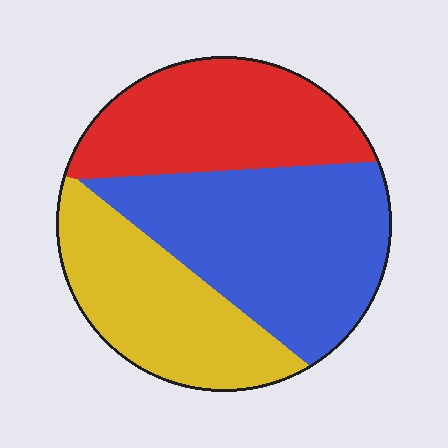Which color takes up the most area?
Blue, at roughly 40%.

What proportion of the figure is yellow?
Yellow takes up about one quarter (1/4) of the figure.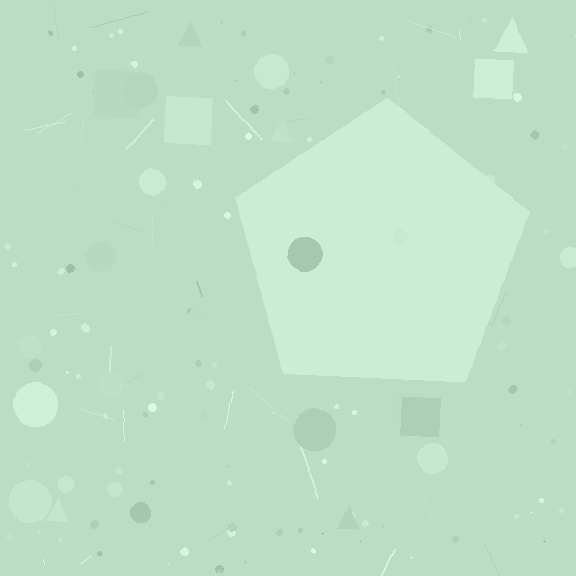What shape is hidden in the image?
A pentagon is hidden in the image.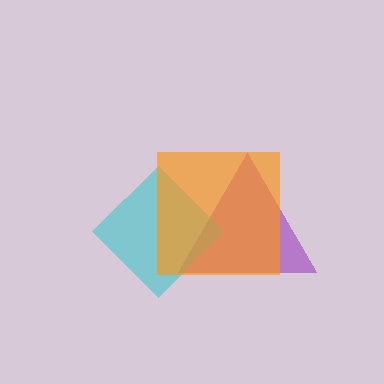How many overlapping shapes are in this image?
There are 3 overlapping shapes in the image.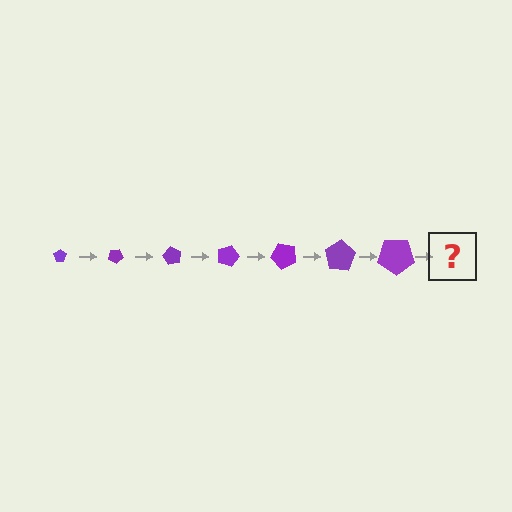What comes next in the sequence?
The next element should be a pentagon, larger than the previous one and rotated 210 degrees from the start.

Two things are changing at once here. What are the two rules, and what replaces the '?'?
The two rules are that the pentagon grows larger each step and it rotates 30 degrees each step. The '?' should be a pentagon, larger than the previous one and rotated 210 degrees from the start.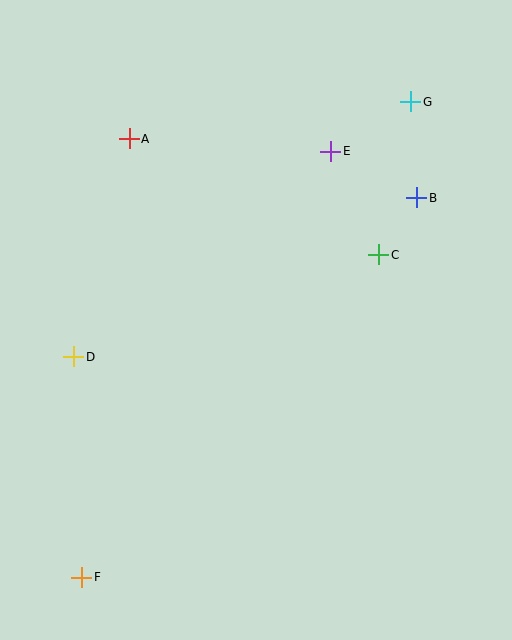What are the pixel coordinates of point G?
Point G is at (411, 102).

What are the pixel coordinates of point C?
Point C is at (379, 255).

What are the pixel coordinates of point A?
Point A is at (129, 139).